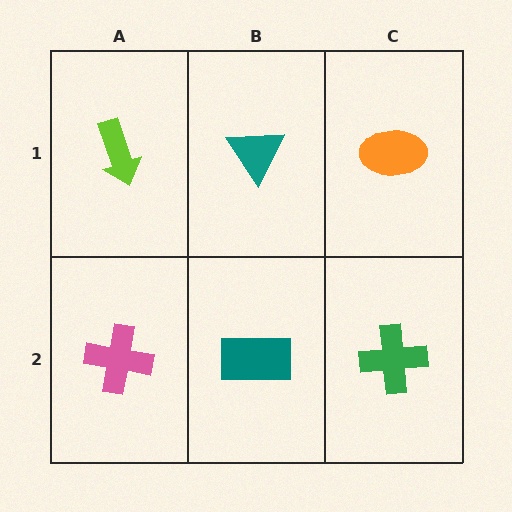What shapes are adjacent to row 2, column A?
A lime arrow (row 1, column A), a teal rectangle (row 2, column B).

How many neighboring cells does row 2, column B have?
3.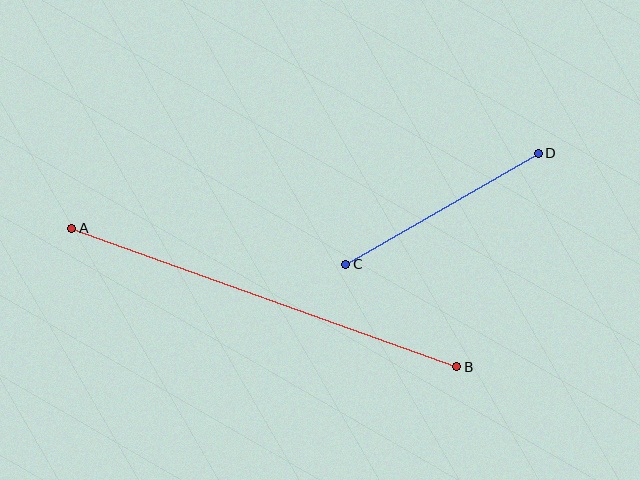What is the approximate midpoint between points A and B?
The midpoint is at approximately (264, 298) pixels.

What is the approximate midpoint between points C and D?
The midpoint is at approximately (442, 209) pixels.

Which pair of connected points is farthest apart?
Points A and B are farthest apart.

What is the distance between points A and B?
The distance is approximately 409 pixels.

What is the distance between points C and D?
The distance is approximately 222 pixels.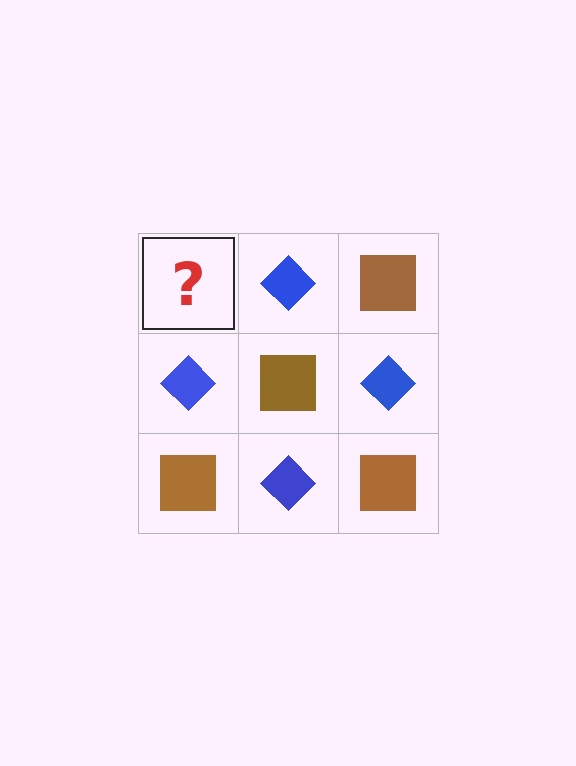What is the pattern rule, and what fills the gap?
The rule is that it alternates brown square and blue diamond in a checkerboard pattern. The gap should be filled with a brown square.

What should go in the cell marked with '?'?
The missing cell should contain a brown square.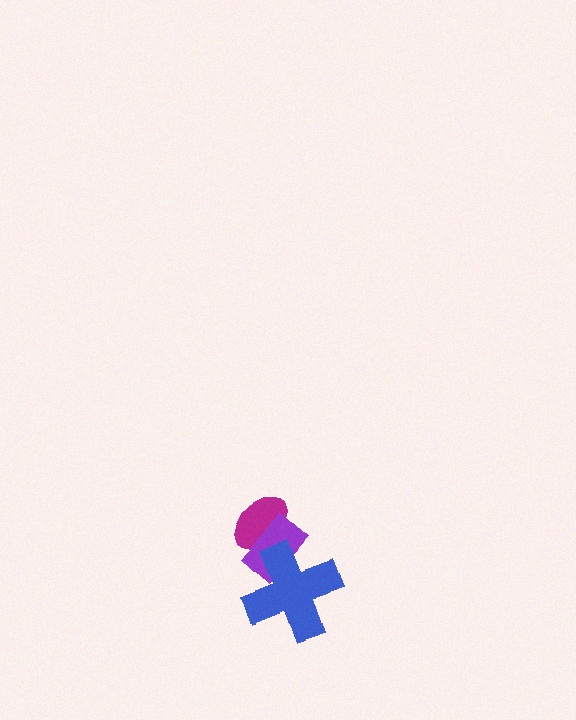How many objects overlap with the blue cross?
1 object overlaps with the blue cross.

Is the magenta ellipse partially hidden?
Yes, it is partially covered by another shape.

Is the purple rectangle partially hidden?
Yes, it is partially covered by another shape.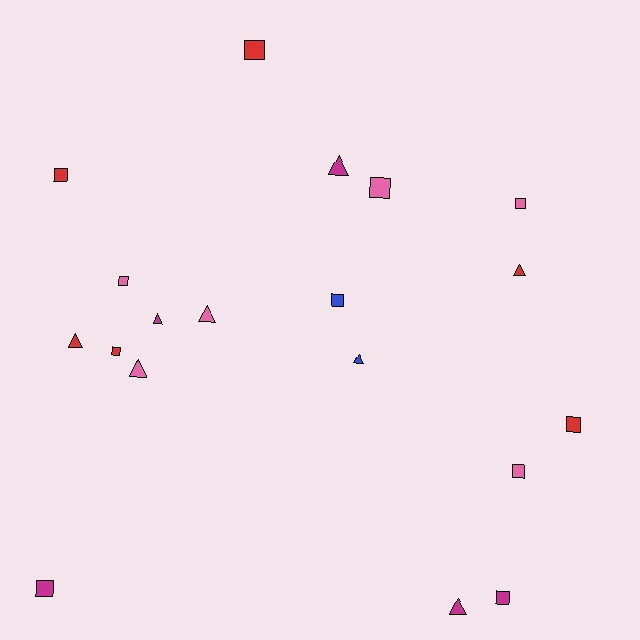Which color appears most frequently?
Pink, with 6 objects.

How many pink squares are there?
There are 4 pink squares.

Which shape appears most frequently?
Square, with 11 objects.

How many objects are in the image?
There are 19 objects.